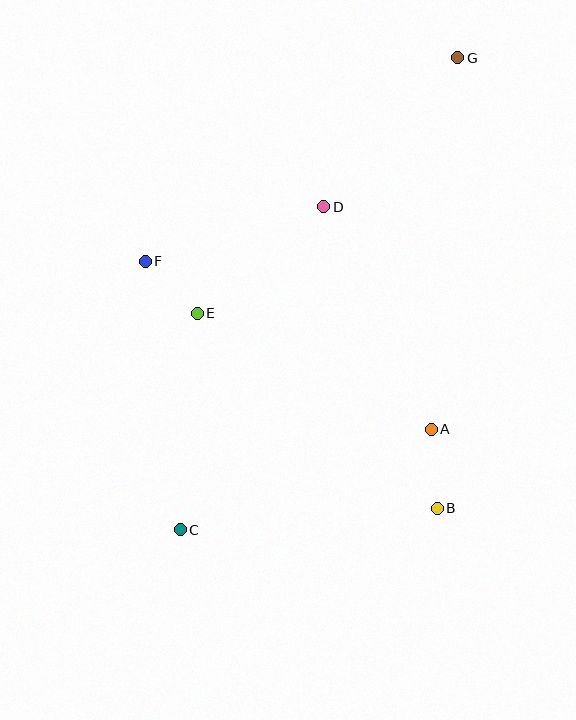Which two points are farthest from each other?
Points C and G are farthest from each other.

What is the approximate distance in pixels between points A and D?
The distance between A and D is approximately 247 pixels.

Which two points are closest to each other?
Points E and F are closest to each other.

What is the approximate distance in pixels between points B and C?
The distance between B and C is approximately 258 pixels.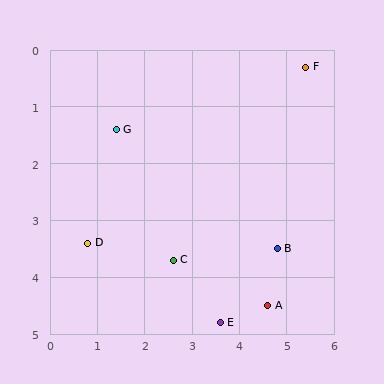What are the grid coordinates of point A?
Point A is at approximately (4.6, 4.5).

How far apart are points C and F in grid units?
Points C and F are about 4.4 grid units apart.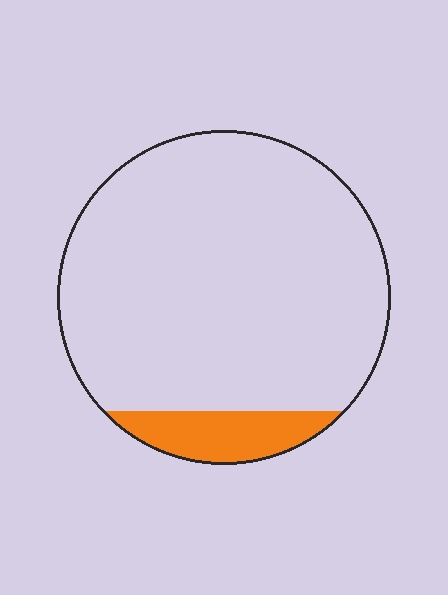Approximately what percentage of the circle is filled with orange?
Approximately 10%.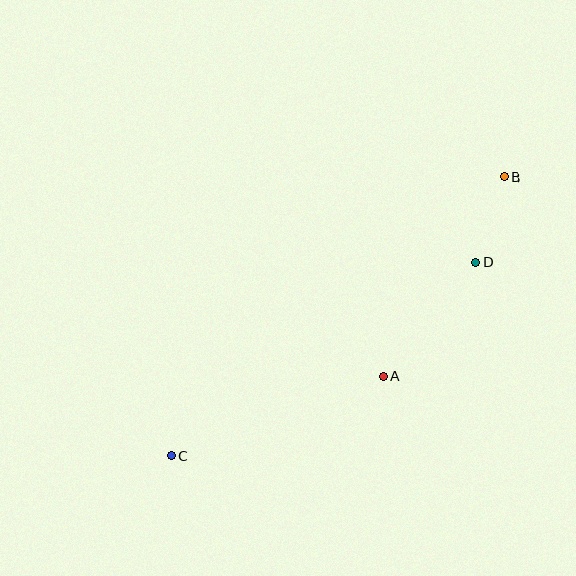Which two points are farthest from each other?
Points B and C are farthest from each other.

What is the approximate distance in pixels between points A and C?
The distance between A and C is approximately 226 pixels.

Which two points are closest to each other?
Points B and D are closest to each other.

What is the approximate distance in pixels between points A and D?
The distance between A and D is approximately 147 pixels.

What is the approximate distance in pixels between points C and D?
The distance between C and D is approximately 361 pixels.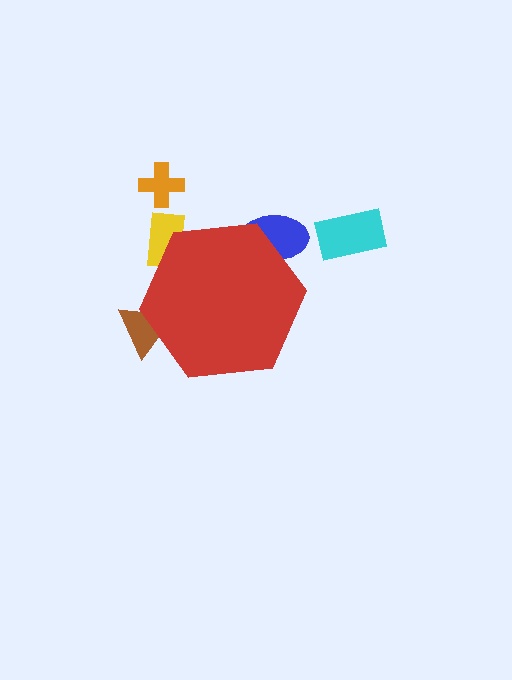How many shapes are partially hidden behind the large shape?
3 shapes are partially hidden.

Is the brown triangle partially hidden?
Yes, the brown triangle is partially hidden behind the red hexagon.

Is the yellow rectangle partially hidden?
Yes, the yellow rectangle is partially hidden behind the red hexagon.